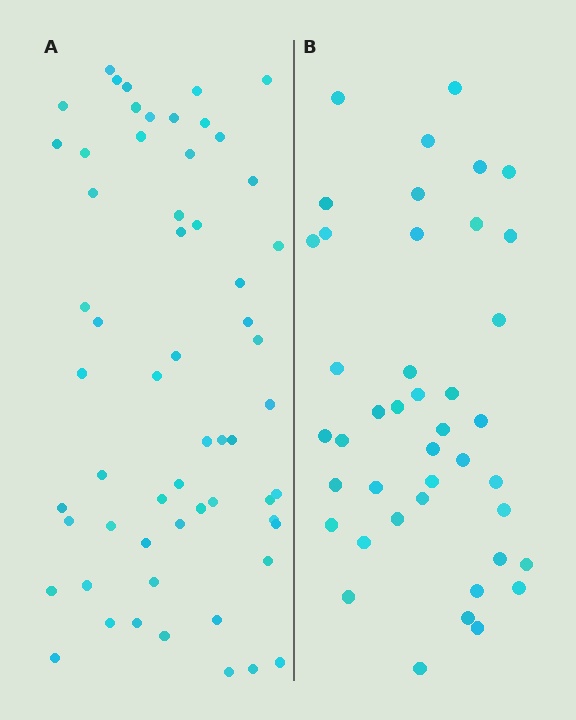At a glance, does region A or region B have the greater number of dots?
Region A (the left region) has more dots.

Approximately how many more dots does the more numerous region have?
Region A has approximately 15 more dots than region B.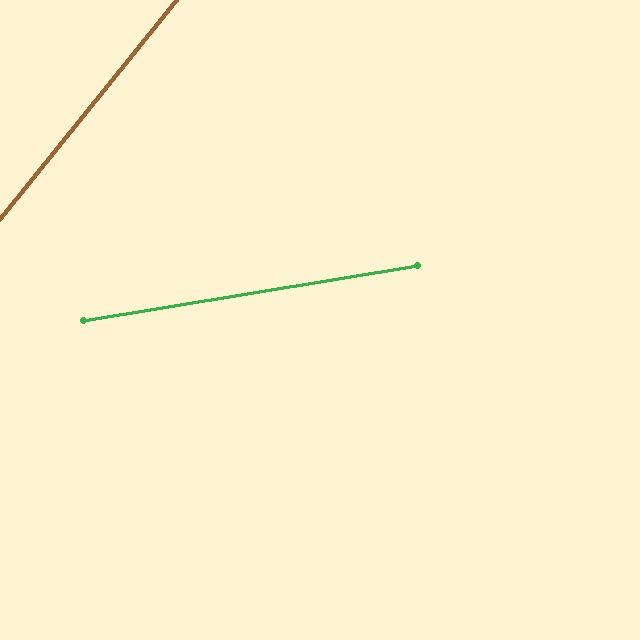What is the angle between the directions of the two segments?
Approximately 42 degrees.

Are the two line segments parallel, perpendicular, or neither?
Neither parallel nor perpendicular — they differ by about 42°.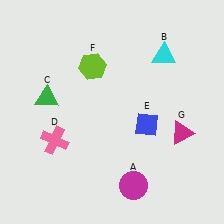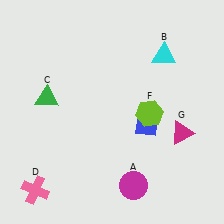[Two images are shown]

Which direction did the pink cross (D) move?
The pink cross (D) moved down.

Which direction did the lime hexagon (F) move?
The lime hexagon (F) moved right.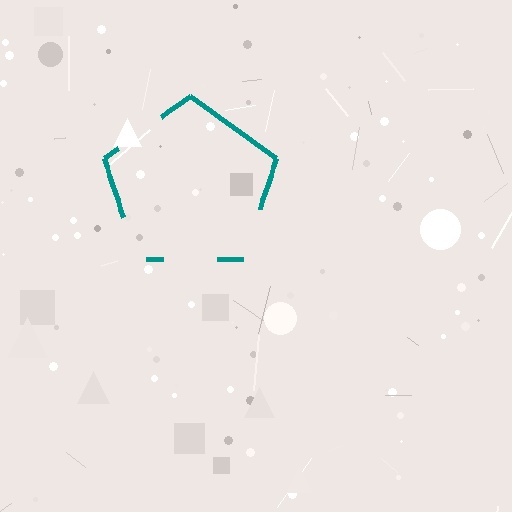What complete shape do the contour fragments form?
The contour fragments form a pentagon.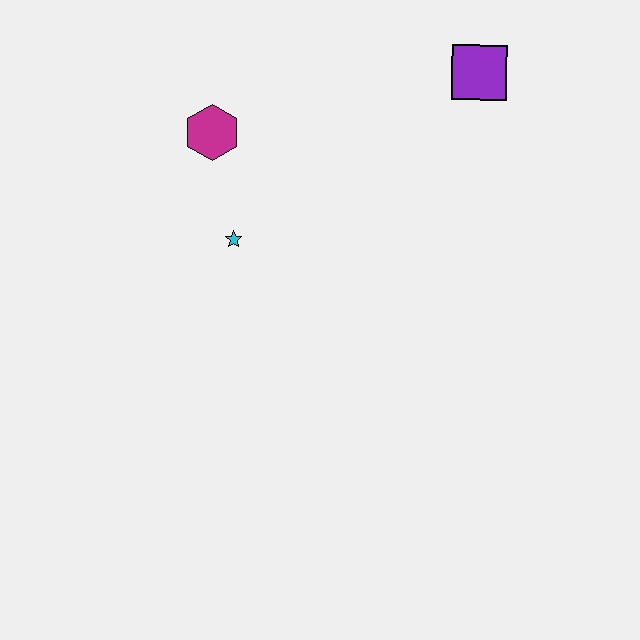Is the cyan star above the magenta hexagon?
No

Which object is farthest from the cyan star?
The purple square is farthest from the cyan star.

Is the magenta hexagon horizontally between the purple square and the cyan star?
No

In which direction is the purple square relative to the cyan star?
The purple square is to the right of the cyan star.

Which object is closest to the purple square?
The magenta hexagon is closest to the purple square.